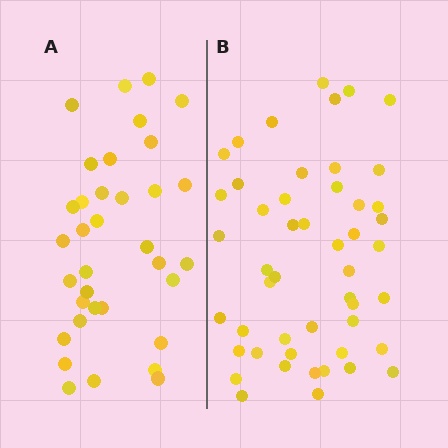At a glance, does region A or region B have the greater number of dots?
Region B (the right region) has more dots.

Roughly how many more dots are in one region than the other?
Region B has approximately 15 more dots than region A.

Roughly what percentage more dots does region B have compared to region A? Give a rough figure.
About 40% more.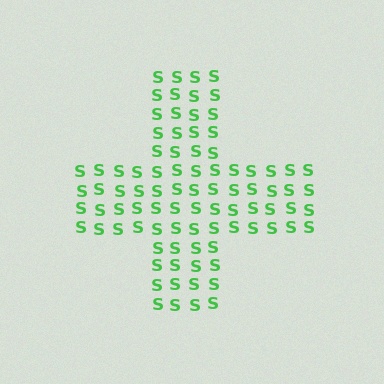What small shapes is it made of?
It is made of small letter S's.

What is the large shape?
The large shape is a cross.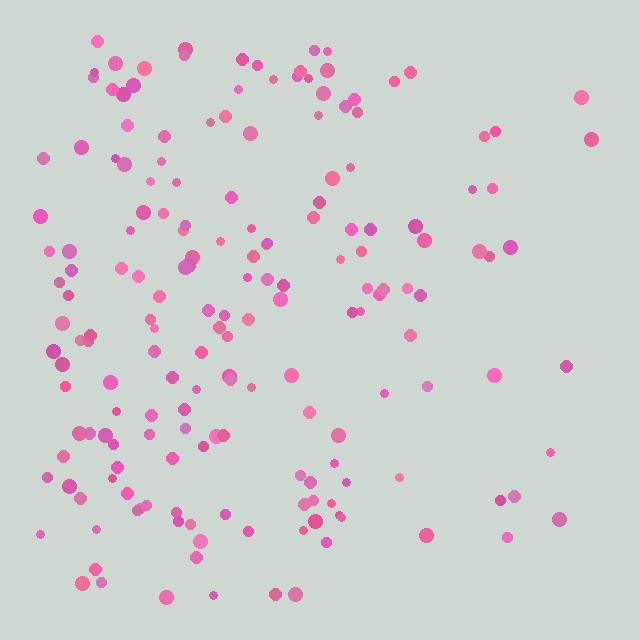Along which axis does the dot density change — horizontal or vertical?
Horizontal.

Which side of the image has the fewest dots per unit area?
The right.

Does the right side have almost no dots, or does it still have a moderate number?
Still a moderate number, just noticeably fewer than the left.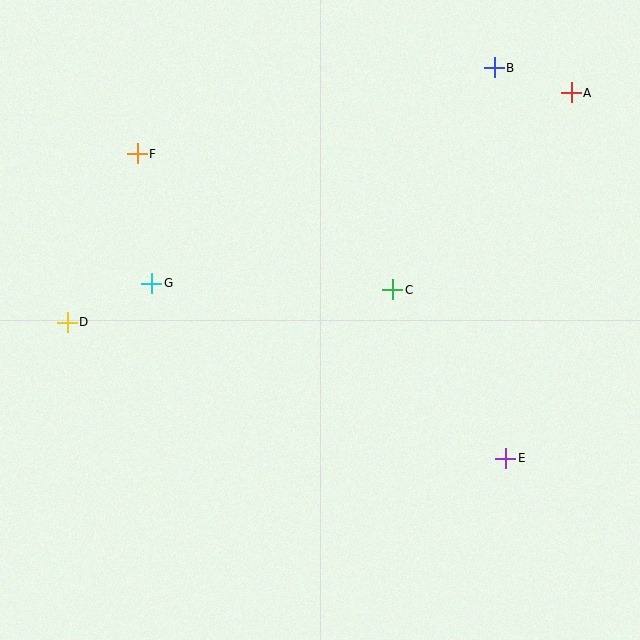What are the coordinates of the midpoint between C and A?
The midpoint between C and A is at (482, 191).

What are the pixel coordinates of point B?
Point B is at (494, 68).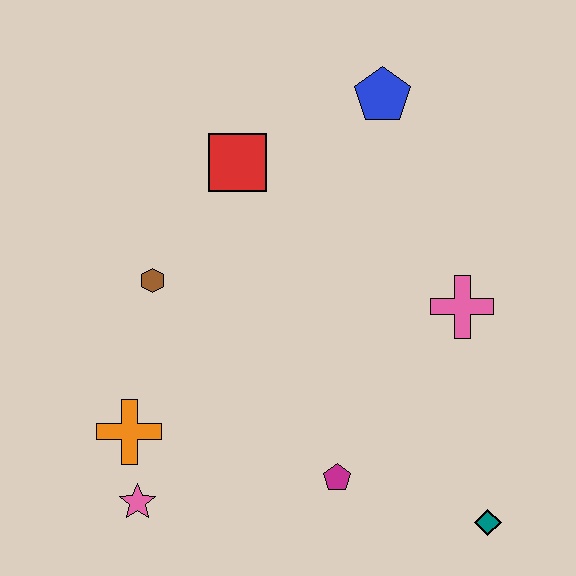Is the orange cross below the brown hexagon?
Yes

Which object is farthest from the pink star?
The blue pentagon is farthest from the pink star.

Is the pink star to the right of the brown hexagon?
No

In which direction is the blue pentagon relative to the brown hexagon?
The blue pentagon is to the right of the brown hexagon.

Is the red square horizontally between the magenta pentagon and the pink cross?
No